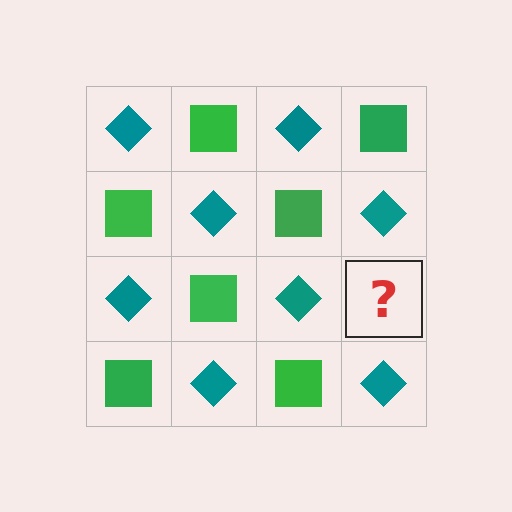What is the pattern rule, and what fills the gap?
The rule is that it alternates teal diamond and green square in a checkerboard pattern. The gap should be filled with a green square.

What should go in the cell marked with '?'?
The missing cell should contain a green square.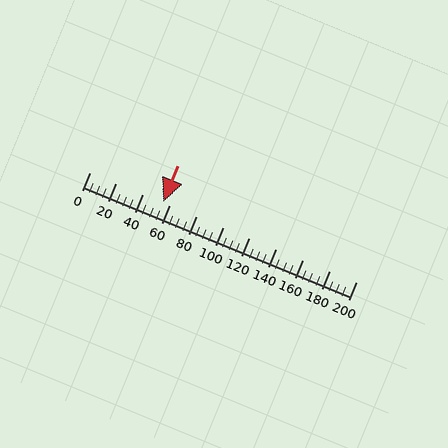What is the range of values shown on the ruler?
The ruler shows values from 0 to 200.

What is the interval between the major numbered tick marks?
The major tick marks are spaced 20 units apart.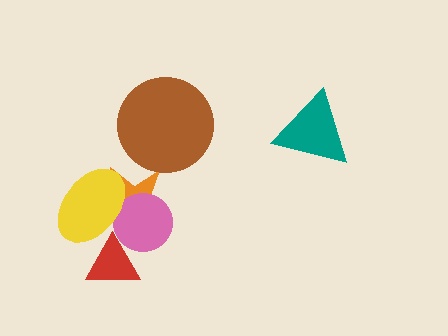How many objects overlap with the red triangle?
3 objects overlap with the red triangle.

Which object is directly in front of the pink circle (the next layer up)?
The red triangle is directly in front of the pink circle.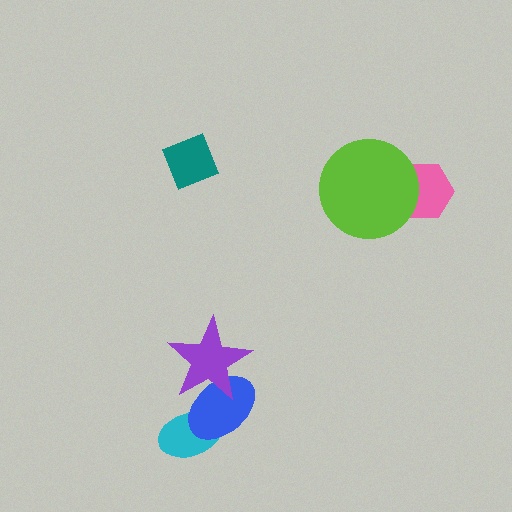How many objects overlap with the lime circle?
1 object overlaps with the lime circle.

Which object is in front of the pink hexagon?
The lime circle is in front of the pink hexagon.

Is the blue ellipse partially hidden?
Yes, it is partially covered by another shape.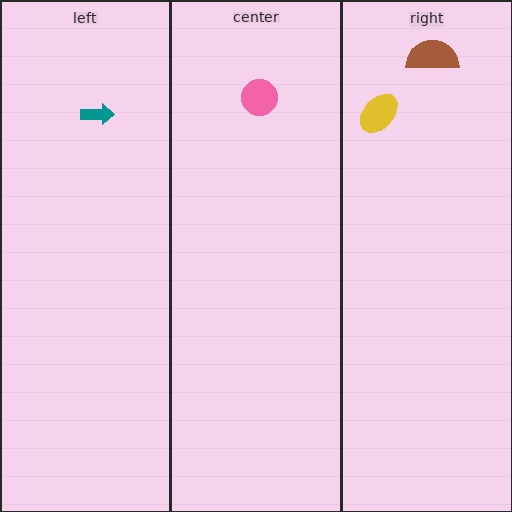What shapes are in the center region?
The pink circle.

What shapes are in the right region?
The brown semicircle, the yellow ellipse.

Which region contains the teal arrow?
The left region.